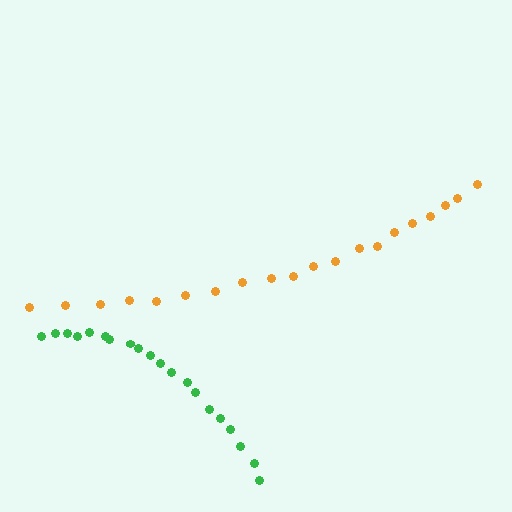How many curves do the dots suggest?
There are 2 distinct paths.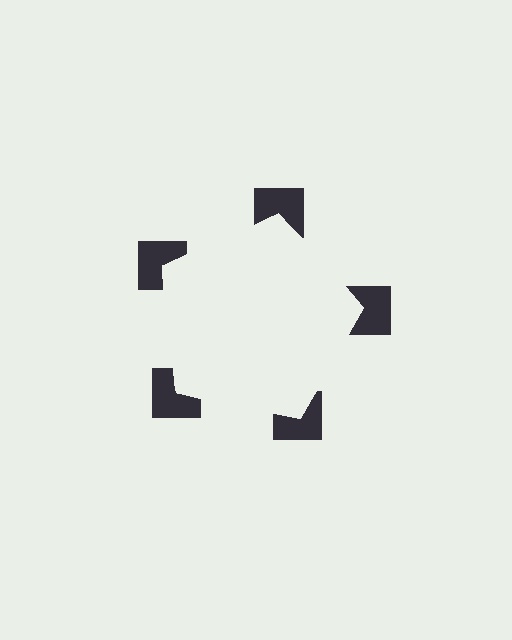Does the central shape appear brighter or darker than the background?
It typically appears slightly brighter than the background, even though no actual brightness change is drawn.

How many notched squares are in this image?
There are 5 — one at each vertex of the illusory pentagon.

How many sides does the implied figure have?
5 sides.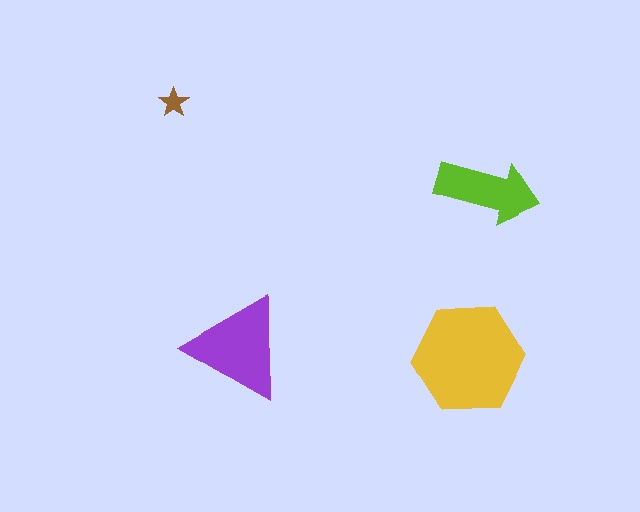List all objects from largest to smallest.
The yellow hexagon, the purple triangle, the lime arrow, the brown star.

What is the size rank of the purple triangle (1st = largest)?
2nd.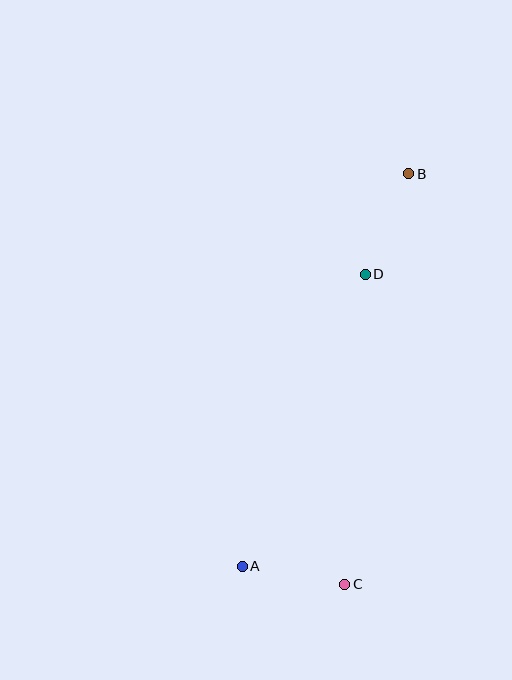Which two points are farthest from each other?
Points A and B are farthest from each other.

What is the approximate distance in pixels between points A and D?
The distance between A and D is approximately 317 pixels.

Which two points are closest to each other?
Points A and C are closest to each other.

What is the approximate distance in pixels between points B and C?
The distance between B and C is approximately 416 pixels.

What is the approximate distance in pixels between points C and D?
The distance between C and D is approximately 311 pixels.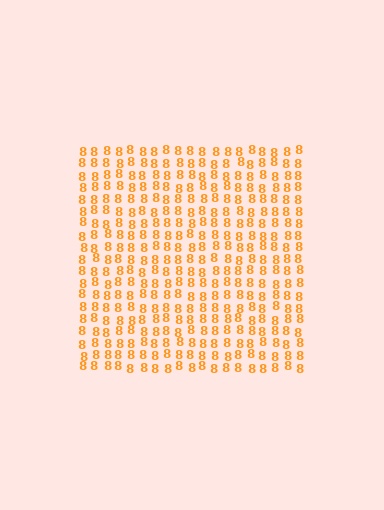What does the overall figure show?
The overall figure shows a square.